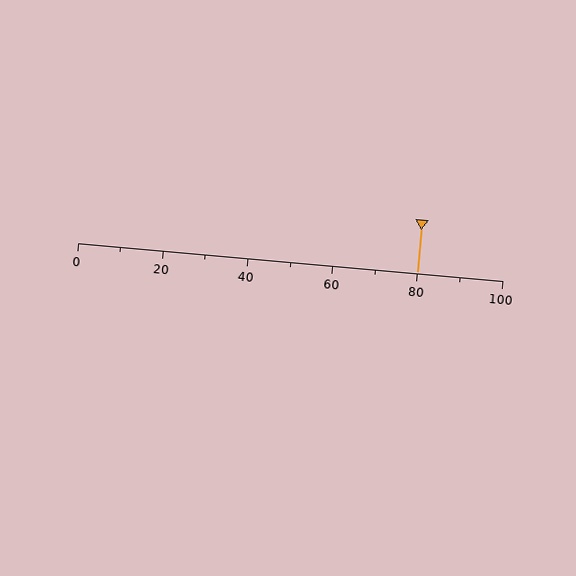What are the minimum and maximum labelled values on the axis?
The axis runs from 0 to 100.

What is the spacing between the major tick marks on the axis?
The major ticks are spaced 20 apart.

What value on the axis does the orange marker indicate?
The marker indicates approximately 80.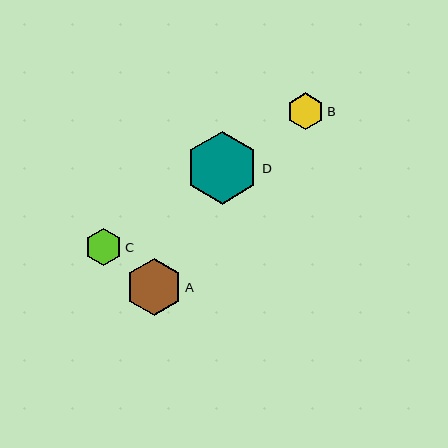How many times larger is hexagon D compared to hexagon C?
Hexagon D is approximately 2.0 times the size of hexagon C.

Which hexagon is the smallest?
Hexagon B is the smallest with a size of approximately 37 pixels.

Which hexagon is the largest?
Hexagon D is the largest with a size of approximately 73 pixels.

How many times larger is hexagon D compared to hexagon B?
Hexagon D is approximately 2.0 times the size of hexagon B.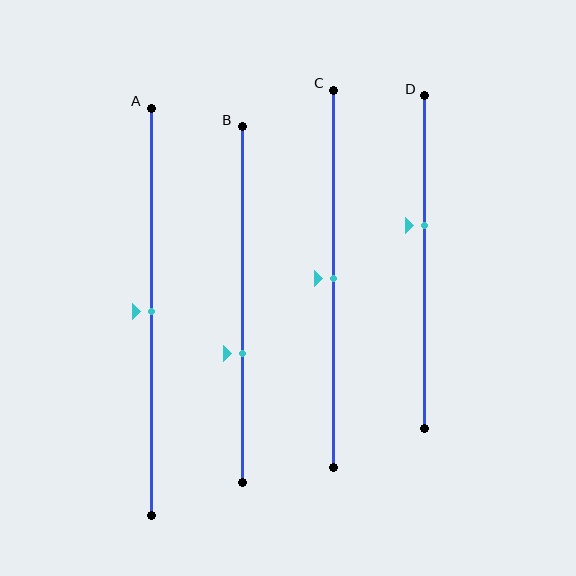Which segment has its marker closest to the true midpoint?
Segment A has its marker closest to the true midpoint.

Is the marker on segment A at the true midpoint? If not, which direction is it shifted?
Yes, the marker on segment A is at the true midpoint.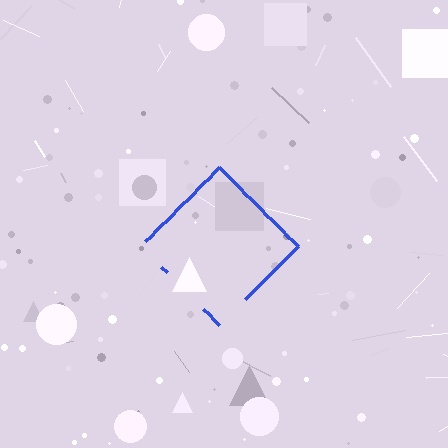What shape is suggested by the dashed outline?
The dashed outline suggests a diamond.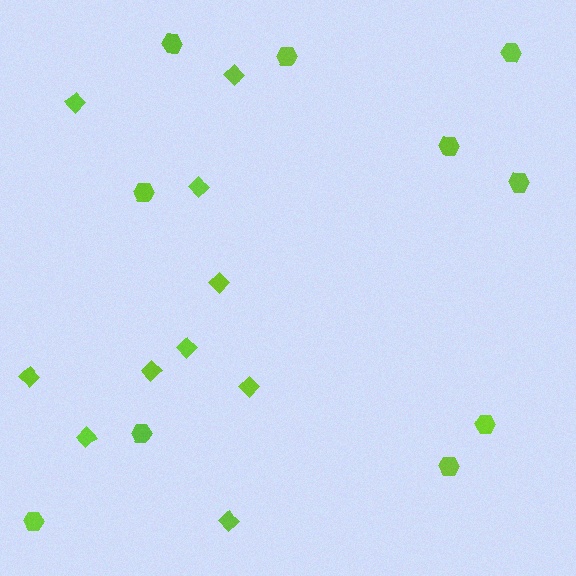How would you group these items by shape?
There are 2 groups: one group of diamonds (10) and one group of hexagons (10).